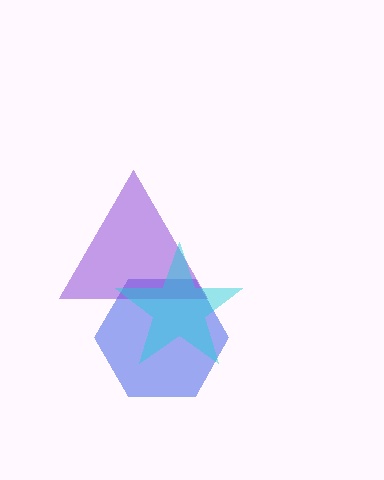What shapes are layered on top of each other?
The layered shapes are: a blue hexagon, a purple triangle, a cyan star.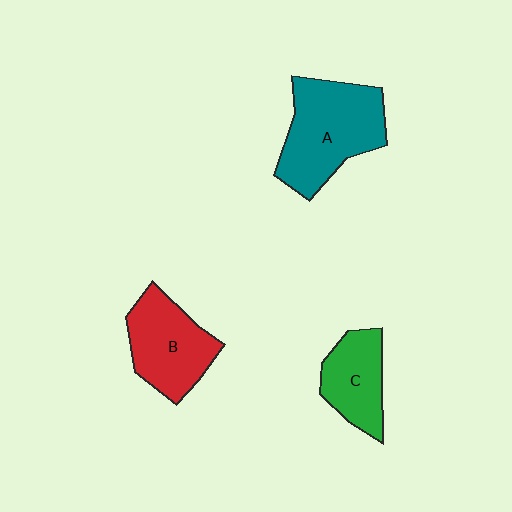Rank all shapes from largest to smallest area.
From largest to smallest: A (teal), B (red), C (green).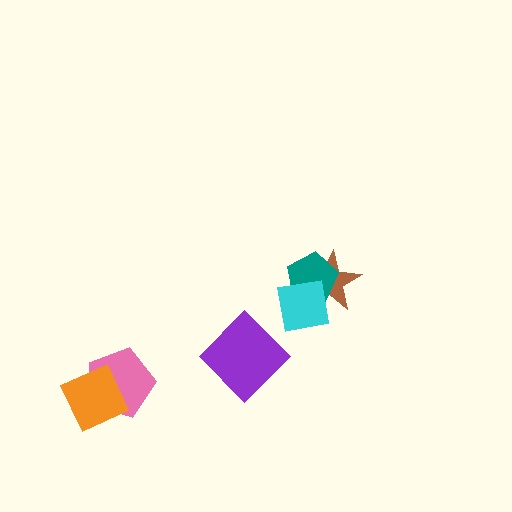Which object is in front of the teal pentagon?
The cyan square is in front of the teal pentagon.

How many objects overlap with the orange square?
1 object overlaps with the orange square.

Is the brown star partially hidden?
Yes, it is partially covered by another shape.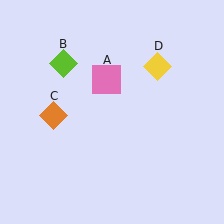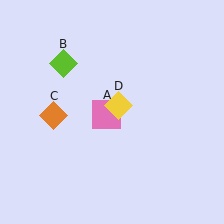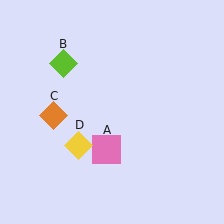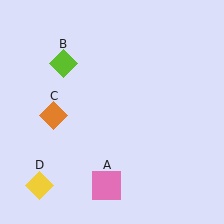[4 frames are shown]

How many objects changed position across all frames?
2 objects changed position: pink square (object A), yellow diamond (object D).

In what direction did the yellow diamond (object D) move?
The yellow diamond (object D) moved down and to the left.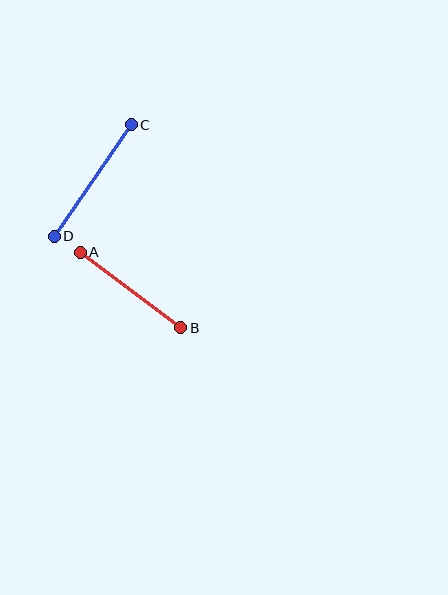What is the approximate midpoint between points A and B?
The midpoint is at approximately (131, 290) pixels.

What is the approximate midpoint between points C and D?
The midpoint is at approximately (93, 181) pixels.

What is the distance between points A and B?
The distance is approximately 126 pixels.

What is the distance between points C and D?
The distance is approximately 136 pixels.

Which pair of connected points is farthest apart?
Points C and D are farthest apart.